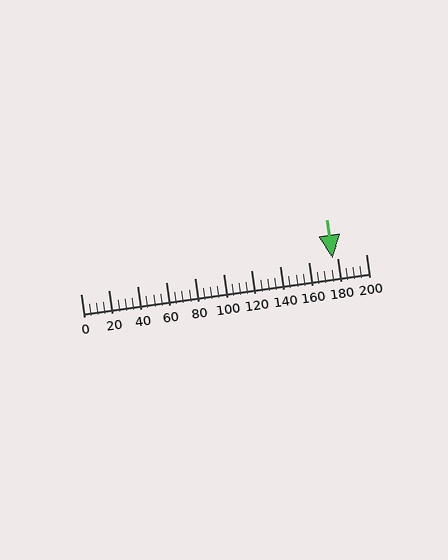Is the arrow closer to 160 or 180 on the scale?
The arrow is closer to 180.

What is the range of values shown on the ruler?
The ruler shows values from 0 to 200.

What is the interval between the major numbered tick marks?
The major tick marks are spaced 20 units apart.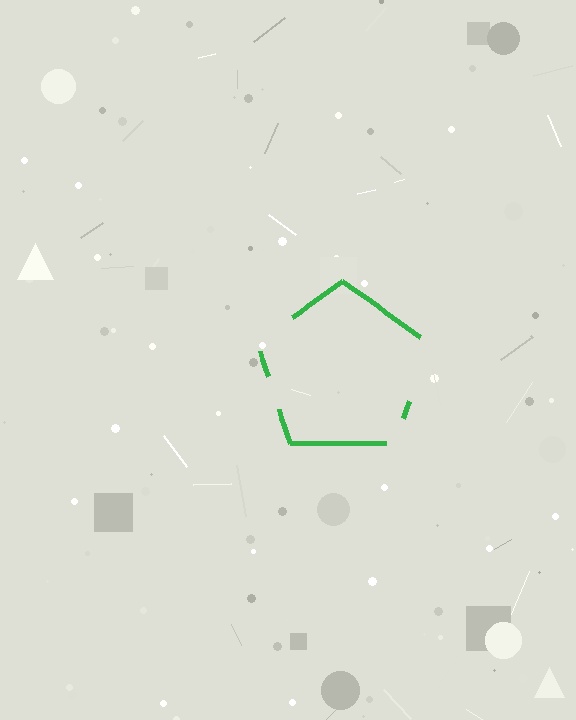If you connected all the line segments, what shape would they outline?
They would outline a pentagon.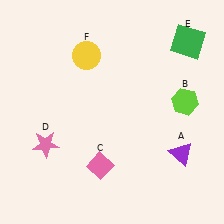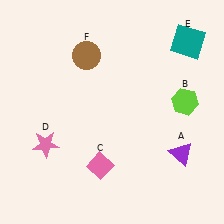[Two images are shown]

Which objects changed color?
E changed from green to teal. F changed from yellow to brown.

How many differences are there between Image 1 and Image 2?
There are 2 differences between the two images.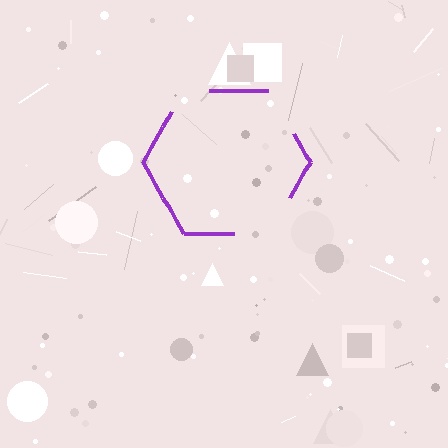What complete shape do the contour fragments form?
The contour fragments form a hexagon.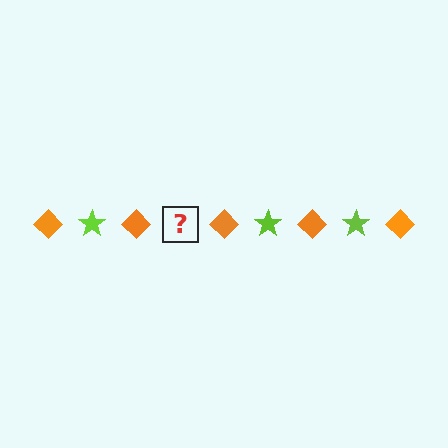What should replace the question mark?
The question mark should be replaced with a lime star.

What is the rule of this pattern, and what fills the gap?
The rule is that the pattern alternates between orange diamond and lime star. The gap should be filled with a lime star.